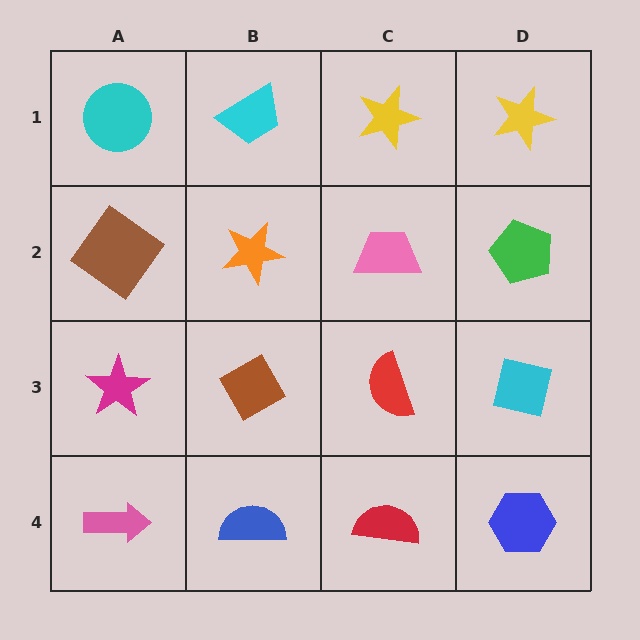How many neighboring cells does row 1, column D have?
2.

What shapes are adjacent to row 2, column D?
A yellow star (row 1, column D), a cyan square (row 3, column D), a pink trapezoid (row 2, column C).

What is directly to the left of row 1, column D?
A yellow star.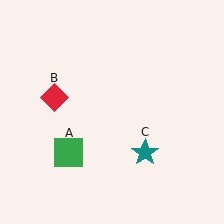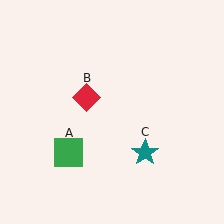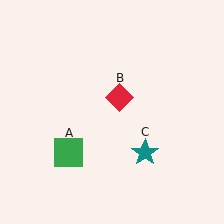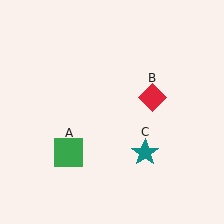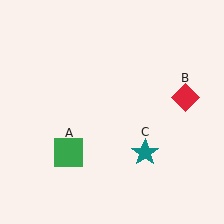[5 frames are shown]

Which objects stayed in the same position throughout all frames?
Green square (object A) and teal star (object C) remained stationary.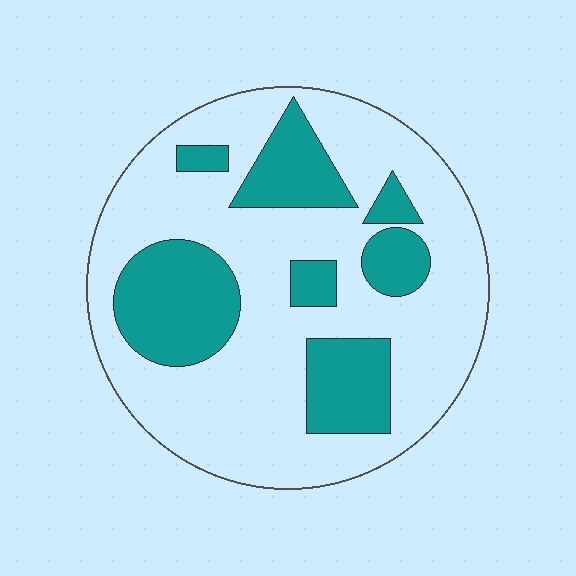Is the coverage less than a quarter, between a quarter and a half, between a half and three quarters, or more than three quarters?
Between a quarter and a half.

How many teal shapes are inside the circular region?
7.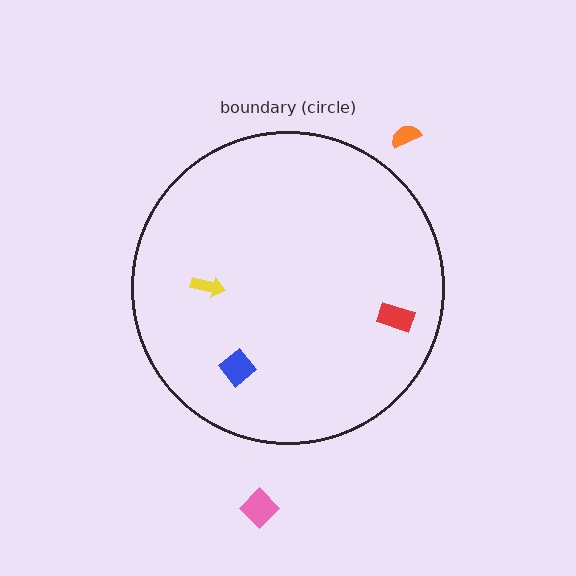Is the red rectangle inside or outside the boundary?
Inside.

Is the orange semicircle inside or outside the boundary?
Outside.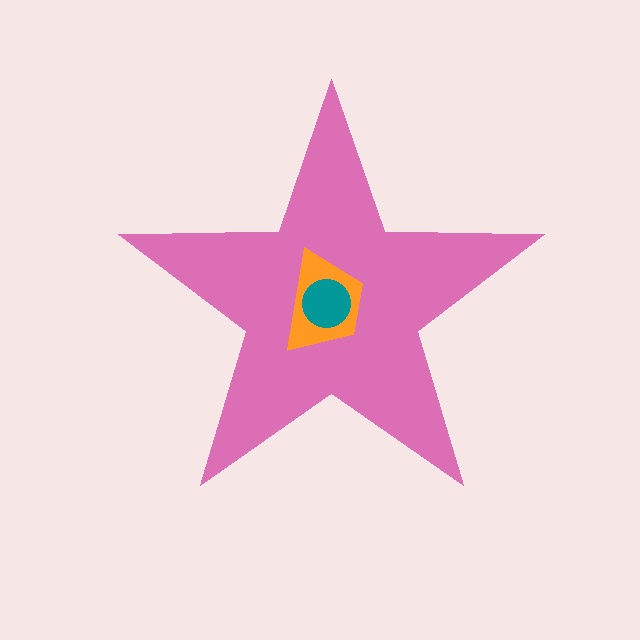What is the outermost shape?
The pink star.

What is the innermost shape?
The teal circle.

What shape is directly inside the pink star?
The orange trapezoid.